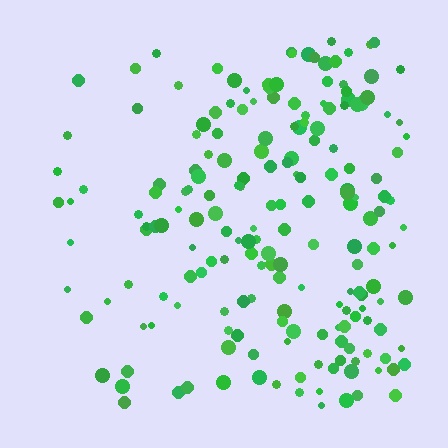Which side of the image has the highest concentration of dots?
The right.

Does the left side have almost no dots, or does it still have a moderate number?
Still a moderate number, just noticeably fewer than the right.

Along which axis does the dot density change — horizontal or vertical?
Horizontal.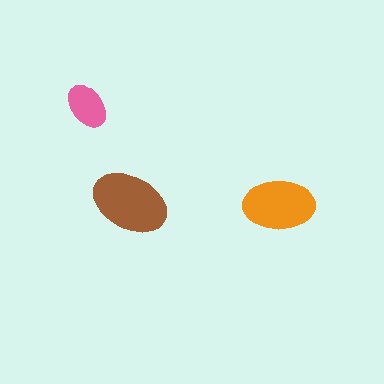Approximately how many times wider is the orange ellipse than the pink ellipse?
About 1.5 times wider.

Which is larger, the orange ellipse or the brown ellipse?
The brown one.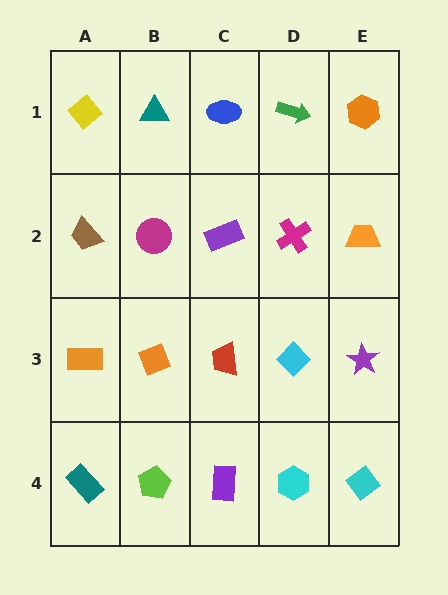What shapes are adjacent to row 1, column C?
A purple rectangle (row 2, column C), a teal triangle (row 1, column B), a green arrow (row 1, column D).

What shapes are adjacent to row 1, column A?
A brown trapezoid (row 2, column A), a teal triangle (row 1, column B).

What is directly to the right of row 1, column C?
A green arrow.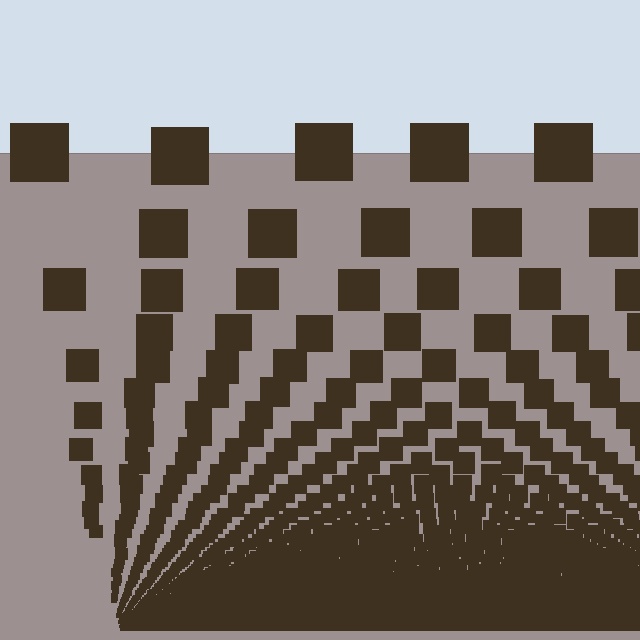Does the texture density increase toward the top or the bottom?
Density increases toward the bottom.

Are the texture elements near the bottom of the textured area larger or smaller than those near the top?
Smaller. The gradient is inverted — elements near the bottom are smaller and denser.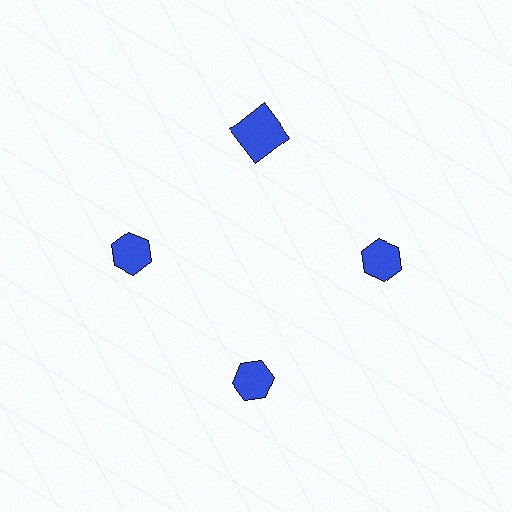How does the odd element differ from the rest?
It has a different shape: square instead of hexagon.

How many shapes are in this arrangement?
There are 4 shapes arranged in a ring pattern.